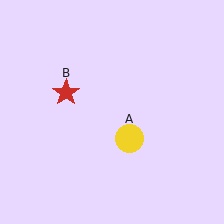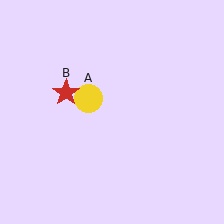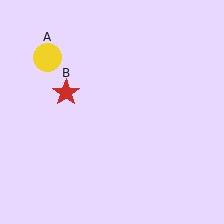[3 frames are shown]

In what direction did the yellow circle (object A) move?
The yellow circle (object A) moved up and to the left.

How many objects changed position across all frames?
1 object changed position: yellow circle (object A).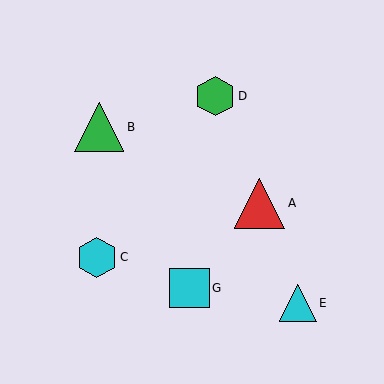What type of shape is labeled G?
Shape G is a cyan square.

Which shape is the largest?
The red triangle (labeled A) is the largest.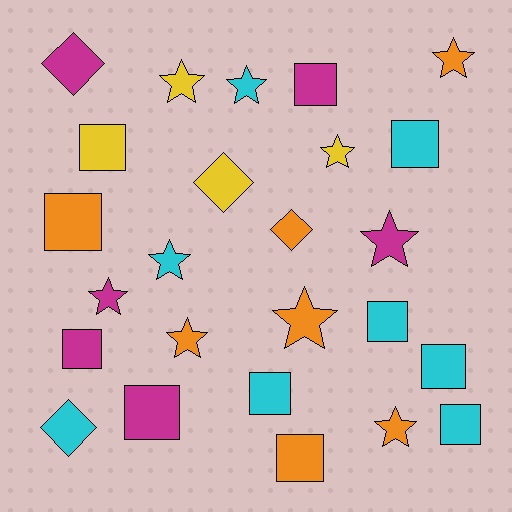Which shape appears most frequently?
Square, with 11 objects.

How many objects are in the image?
There are 25 objects.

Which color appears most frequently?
Cyan, with 8 objects.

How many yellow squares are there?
There is 1 yellow square.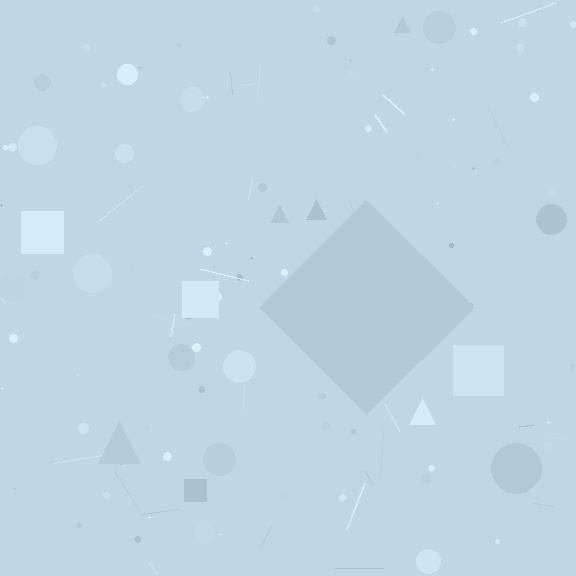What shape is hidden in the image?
A diamond is hidden in the image.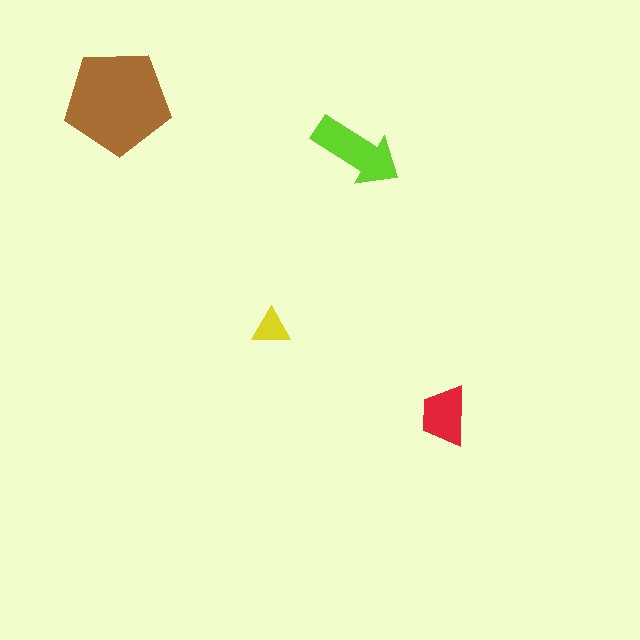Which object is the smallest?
The yellow triangle.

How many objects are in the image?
There are 4 objects in the image.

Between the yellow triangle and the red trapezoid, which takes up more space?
The red trapezoid.